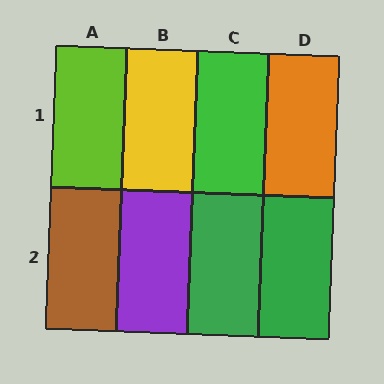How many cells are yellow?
1 cell is yellow.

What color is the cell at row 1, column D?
Orange.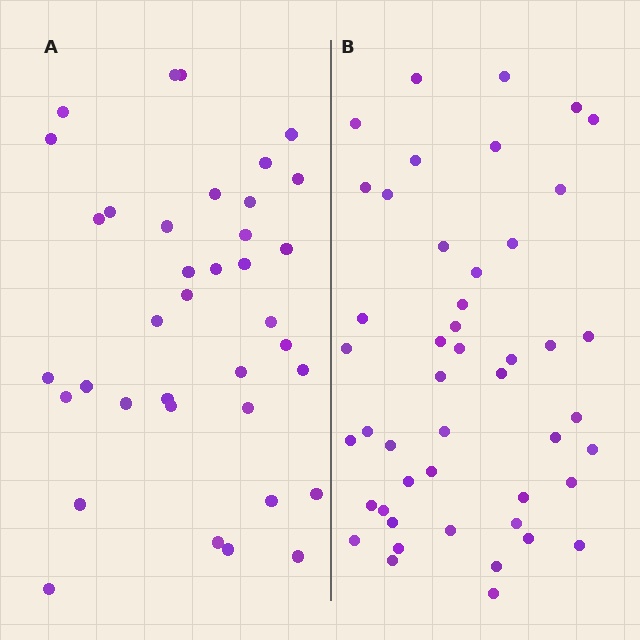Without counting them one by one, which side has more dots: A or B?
Region B (the right region) has more dots.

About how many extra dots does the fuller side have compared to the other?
Region B has roughly 10 or so more dots than region A.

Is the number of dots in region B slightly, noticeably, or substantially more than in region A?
Region B has noticeably more, but not dramatically so. The ratio is roughly 1.3 to 1.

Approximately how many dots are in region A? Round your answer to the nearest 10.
About 40 dots. (The exact count is 37, which rounds to 40.)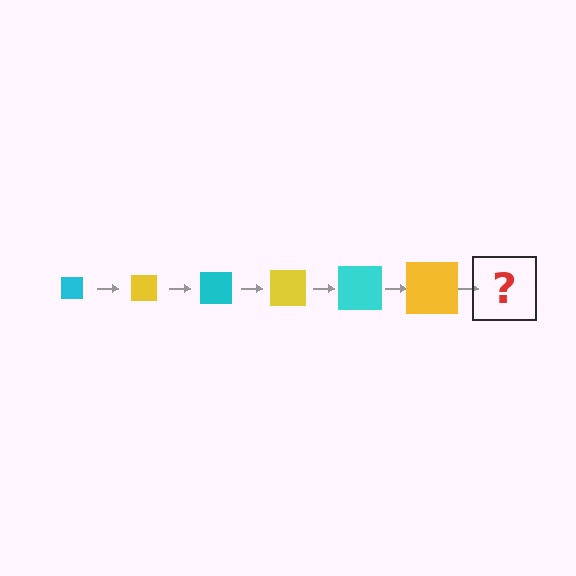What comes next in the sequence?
The next element should be a cyan square, larger than the previous one.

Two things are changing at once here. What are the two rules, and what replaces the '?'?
The two rules are that the square grows larger each step and the color cycles through cyan and yellow. The '?' should be a cyan square, larger than the previous one.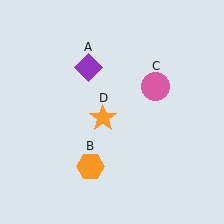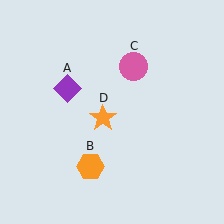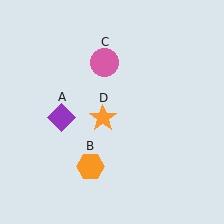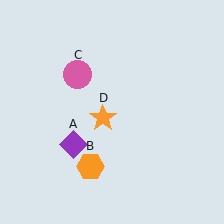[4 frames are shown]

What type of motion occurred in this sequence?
The purple diamond (object A), pink circle (object C) rotated counterclockwise around the center of the scene.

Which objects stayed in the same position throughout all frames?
Orange hexagon (object B) and orange star (object D) remained stationary.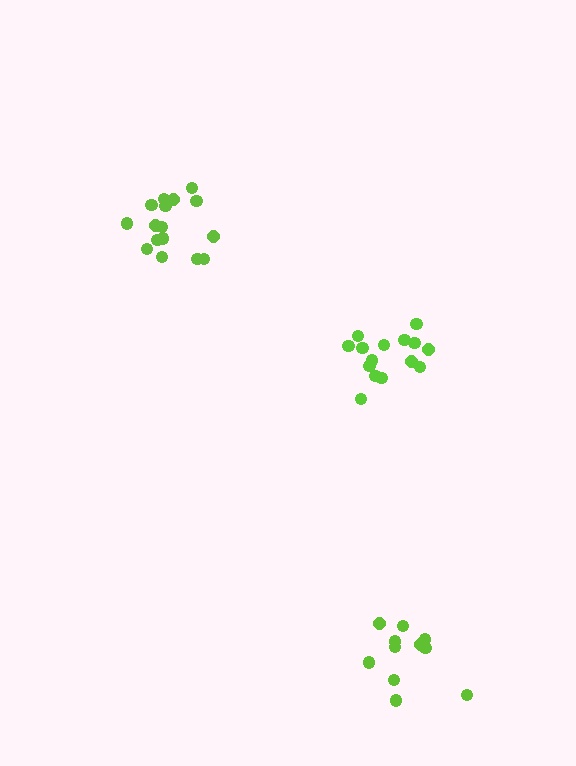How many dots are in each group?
Group 1: 15 dots, Group 2: 16 dots, Group 3: 11 dots (42 total).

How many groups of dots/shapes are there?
There are 3 groups.